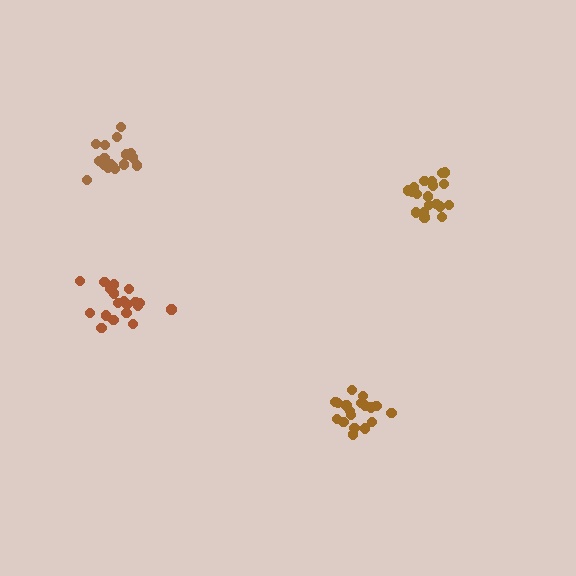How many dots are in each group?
Group 1: 20 dots, Group 2: 19 dots, Group 3: 18 dots, Group 4: 17 dots (74 total).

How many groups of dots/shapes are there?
There are 4 groups.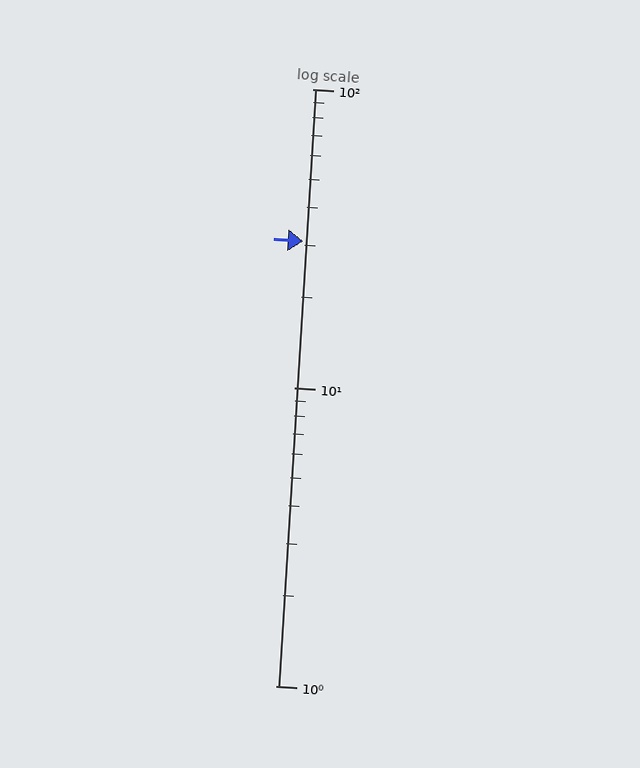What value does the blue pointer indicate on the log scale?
The pointer indicates approximately 31.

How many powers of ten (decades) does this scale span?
The scale spans 2 decades, from 1 to 100.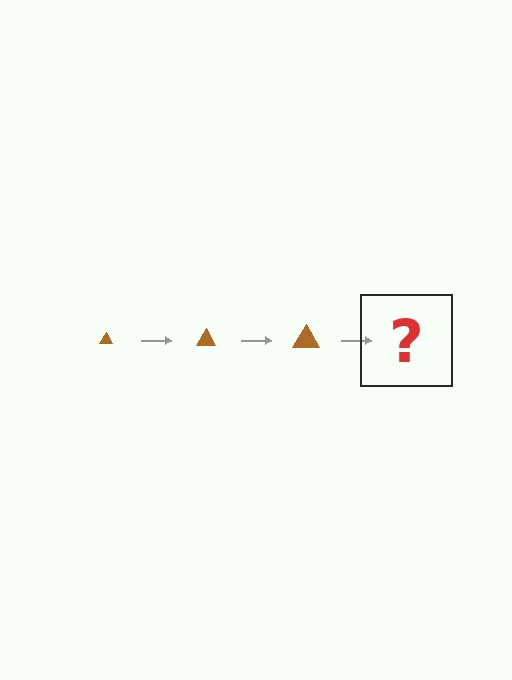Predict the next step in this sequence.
The next step is a brown triangle, larger than the previous one.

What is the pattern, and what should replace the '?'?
The pattern is that the triangle gets progressively larger each step. The '?' should be a brown triangle, larger than the previous one.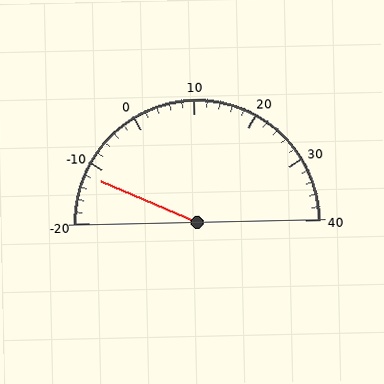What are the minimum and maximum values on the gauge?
The gauge ranges from -20 to 40.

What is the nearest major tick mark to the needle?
The nearest major tick mark is -10.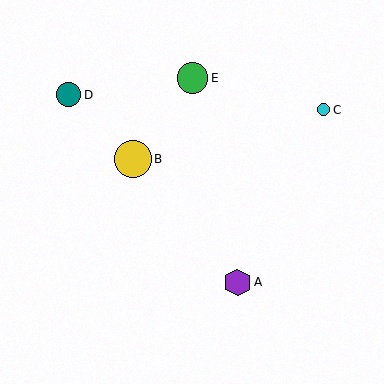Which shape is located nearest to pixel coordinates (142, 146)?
The yellow circle (labeled B) at (133, 159) is nearest to that location.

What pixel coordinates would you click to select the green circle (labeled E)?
Click at (193, 78) to select the green circle E.